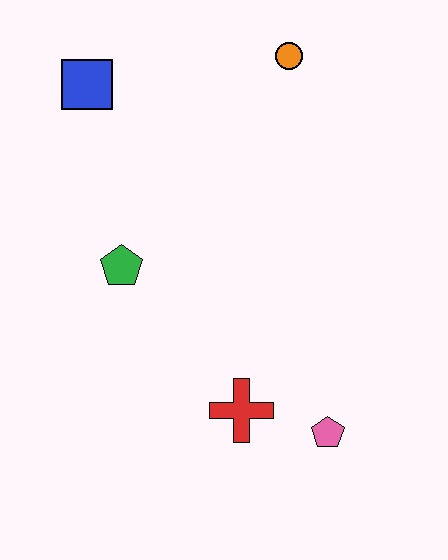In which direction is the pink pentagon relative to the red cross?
The pink pentagon is to the right of the red cross.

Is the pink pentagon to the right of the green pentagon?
Yes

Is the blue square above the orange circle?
No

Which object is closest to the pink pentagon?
The red cross is closest to the pink pentagon.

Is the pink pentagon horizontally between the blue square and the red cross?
No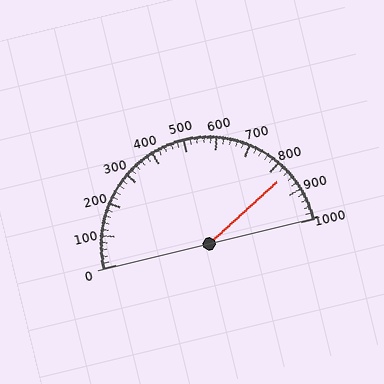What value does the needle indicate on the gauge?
The needle indicates approximately 840.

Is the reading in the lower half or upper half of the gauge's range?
The reading is in the upper half of the range (0 to 1000).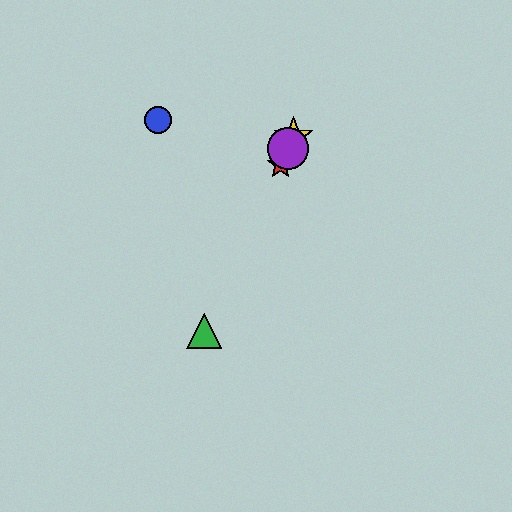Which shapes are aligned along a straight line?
The red star, the green triangle, the yellow star, the purple circle are aligned along a straight line.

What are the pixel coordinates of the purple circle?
The purple circle is at (288, 149).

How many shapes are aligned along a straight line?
4 shapes (the red star, the green triangle, the yellow star, the purple circle) are aligned along a straight line.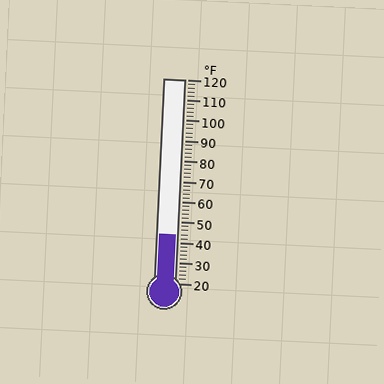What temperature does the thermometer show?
The thermometer shows approximately 44°F.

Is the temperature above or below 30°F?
The temperature is above 30°F.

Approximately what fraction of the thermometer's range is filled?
The thermometer is filled to approximately 25% of its range.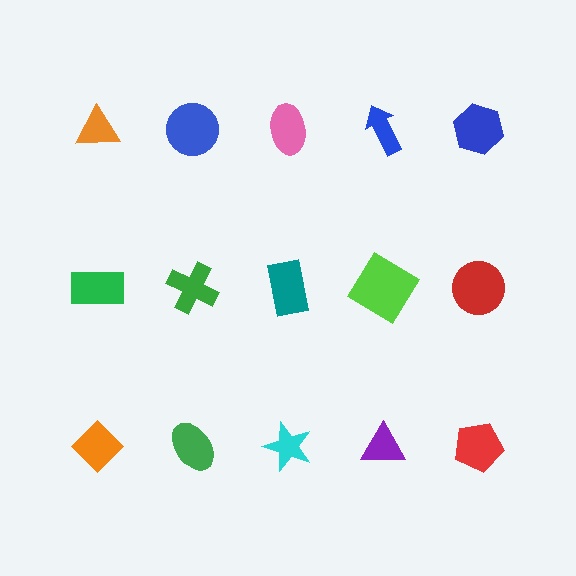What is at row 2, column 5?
A red circle.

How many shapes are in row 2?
5 shapes.